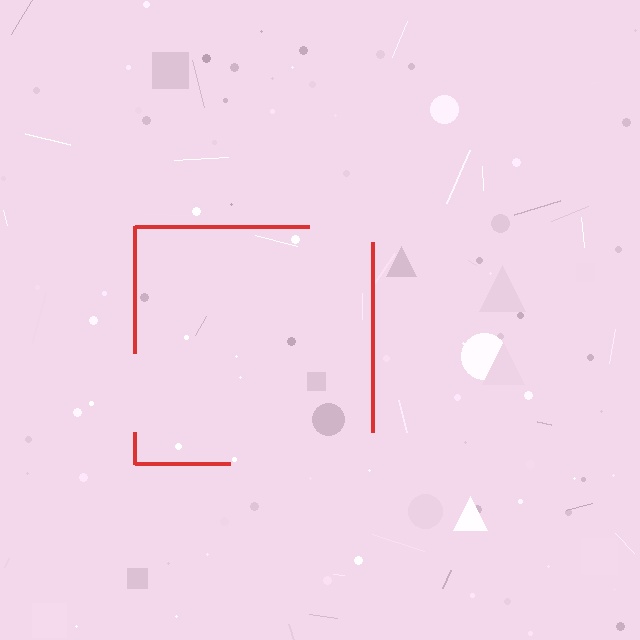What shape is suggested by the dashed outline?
The dashed outline suggests a square.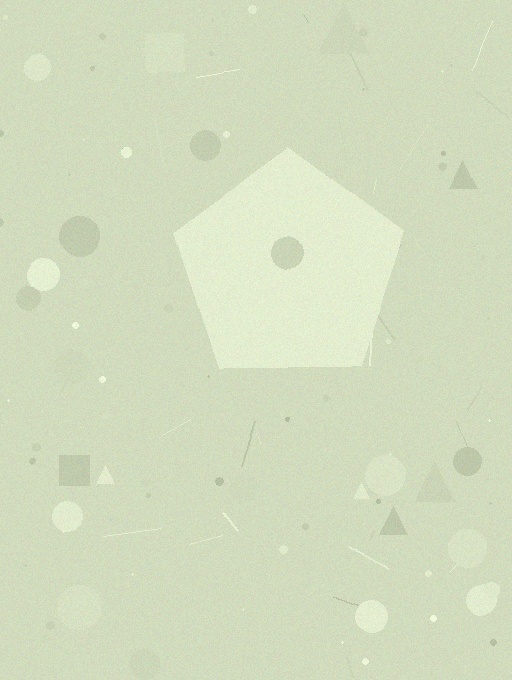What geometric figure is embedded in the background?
A pentagon is embedded in the background.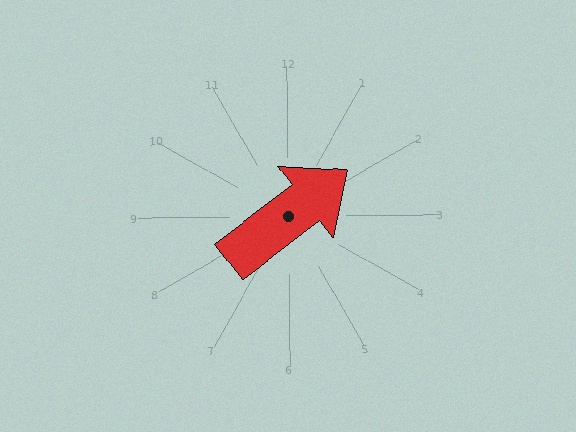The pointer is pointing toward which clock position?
Roughly 2 o'clock.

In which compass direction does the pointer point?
Northeast.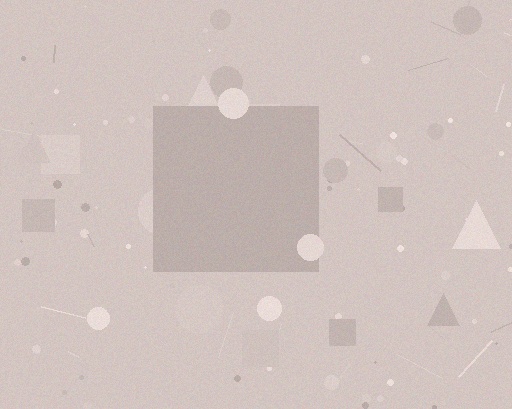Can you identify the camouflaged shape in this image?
The camouflaged shape is a square.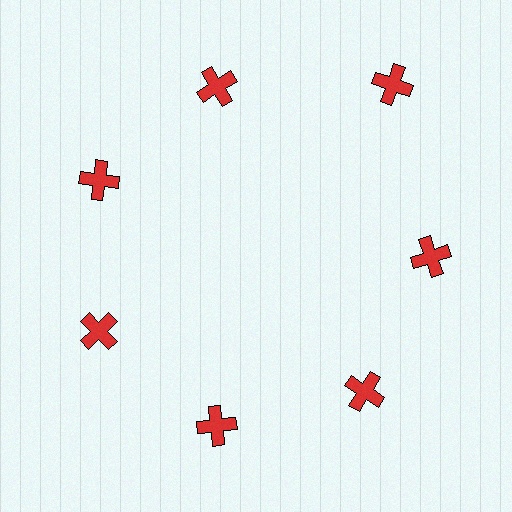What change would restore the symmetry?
The symmetry would be restored by moving it inward, back onto the ring so that all 7 crosses sit at equal angles and equal distance from the center.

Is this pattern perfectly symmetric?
No. The 7 red crosses are arranged in a ring, but one element near the 1 o'clock position is pushed outward from the center, breaking the 7-fold rotational symmetry.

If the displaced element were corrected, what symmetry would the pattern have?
It would have 7-fold rotational symmetry — the pattern would map onto itself every 51 degrees.